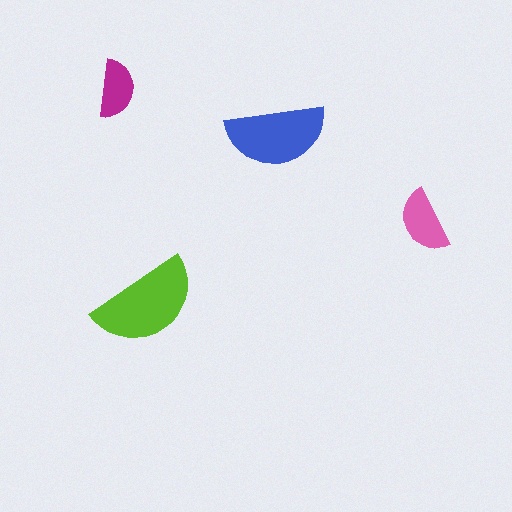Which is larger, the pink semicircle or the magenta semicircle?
The pink one.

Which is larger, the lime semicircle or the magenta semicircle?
The lime one.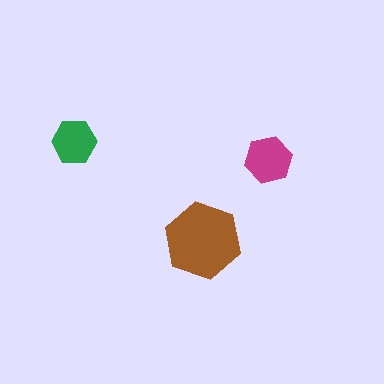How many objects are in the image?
There are 3 objects in the image.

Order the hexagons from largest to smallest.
the brown one, the magenta one, the green one.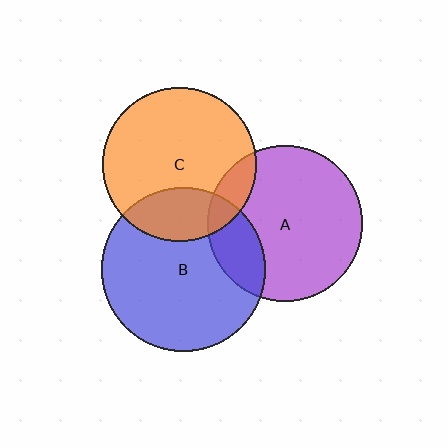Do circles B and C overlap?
Yes.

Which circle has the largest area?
Circle B (blue).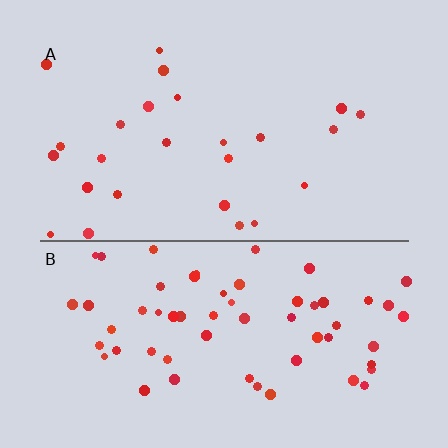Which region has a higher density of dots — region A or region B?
B (the bottom).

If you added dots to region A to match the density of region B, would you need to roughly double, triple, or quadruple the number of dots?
Approximately double.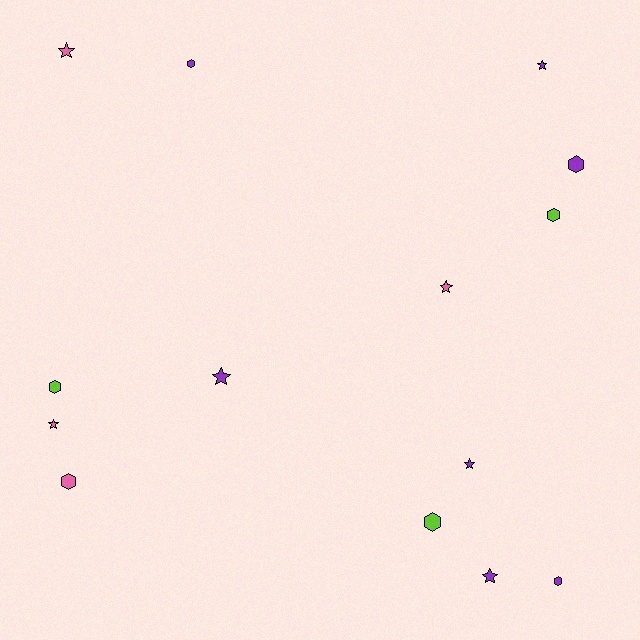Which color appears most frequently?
Purple, with 7 objects.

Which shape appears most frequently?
Hexagon, with 7 objects.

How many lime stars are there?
There are no lime stars.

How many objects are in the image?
There are 14 objects.